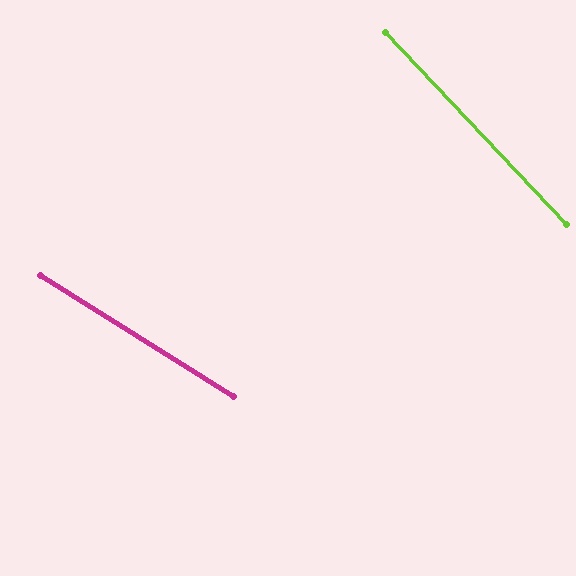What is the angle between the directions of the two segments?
Approximately 15 degrees.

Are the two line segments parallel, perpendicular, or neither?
Neither parallel nor perpendicular — they differ by about 15°.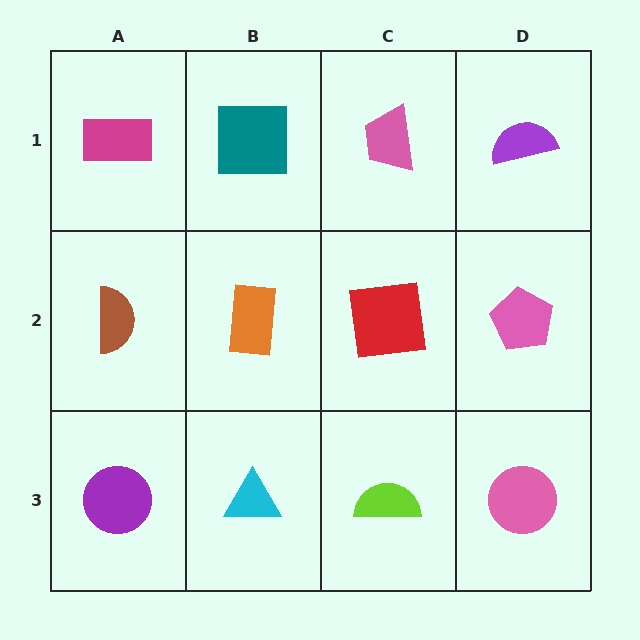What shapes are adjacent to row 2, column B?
A teal square (row 1, column B), a cyan triangle (row 3, column B), a brown semicircle (row 2, column A), a red square (row 2, column C).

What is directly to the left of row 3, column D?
A lime semicircle.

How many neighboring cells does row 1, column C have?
3.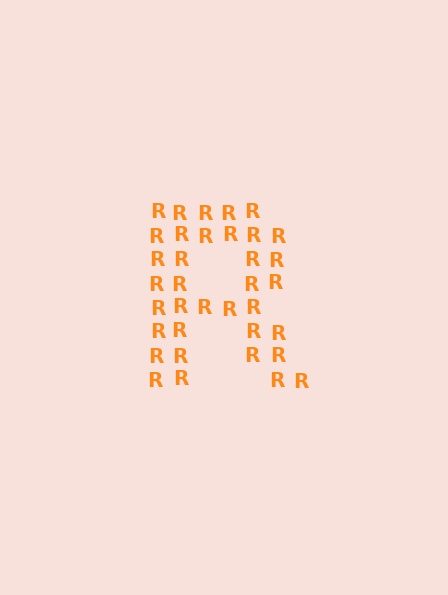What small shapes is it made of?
It is made of small letter R's.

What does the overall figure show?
The overall figure shows the letter R.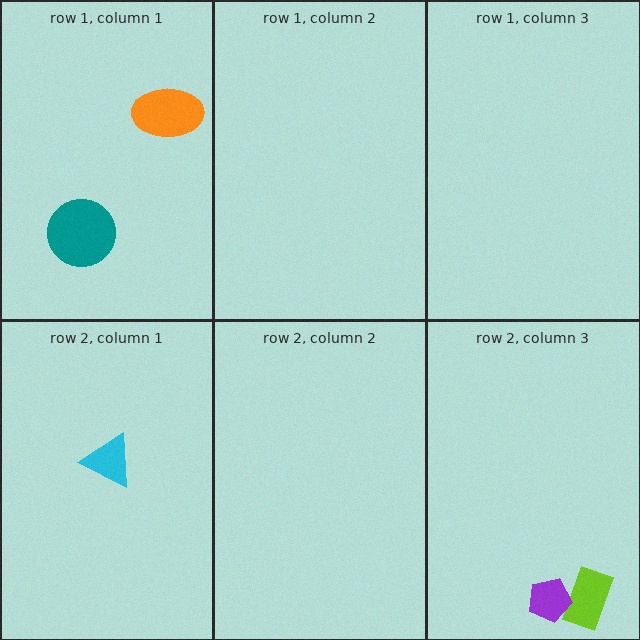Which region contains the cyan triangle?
The row 2, column 1 region.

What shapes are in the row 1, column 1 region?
The teal circle, the orange ellipse.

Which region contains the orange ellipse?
The row 1, column 1 region.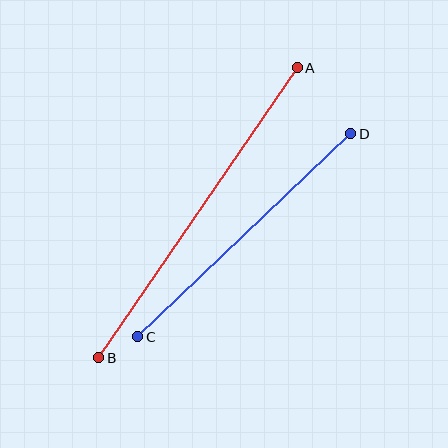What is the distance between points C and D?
The distance is approximately 294 pixels.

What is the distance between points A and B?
The distance is approximately 352 pixels.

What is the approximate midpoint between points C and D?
The midpoint is at approximately (244, 235) pixels.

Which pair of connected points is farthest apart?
Points A and B are farthest apart.